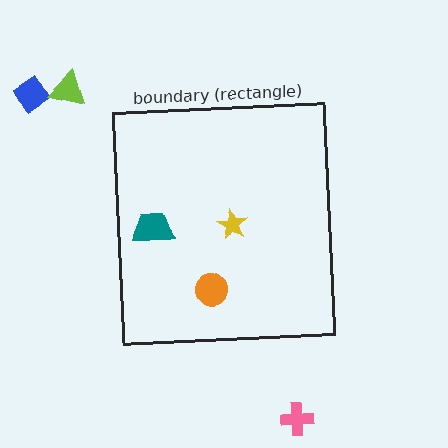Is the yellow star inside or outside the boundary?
Inside.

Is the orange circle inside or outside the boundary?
Inside.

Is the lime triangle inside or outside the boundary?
Outside.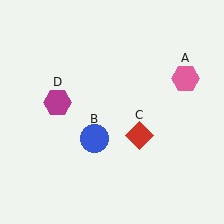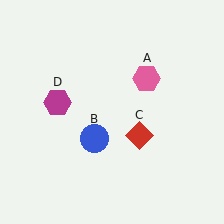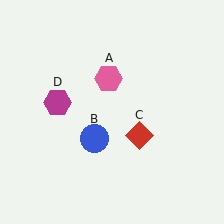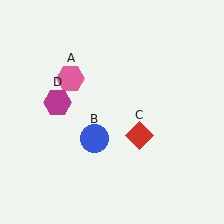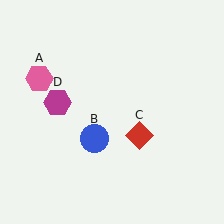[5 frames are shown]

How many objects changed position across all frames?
1 object changed position: pink hexagon (object A).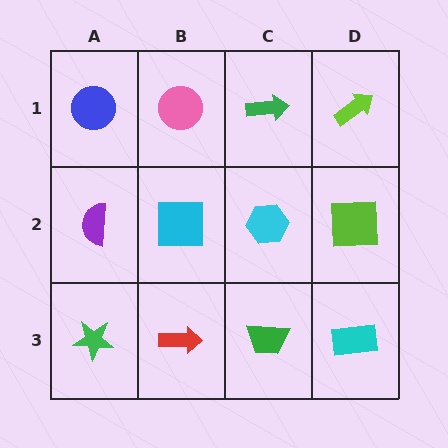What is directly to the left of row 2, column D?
A cyan hexagon.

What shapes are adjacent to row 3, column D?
A lime square (row 2, column D), a green trapezoid (row 3, column C).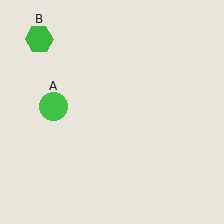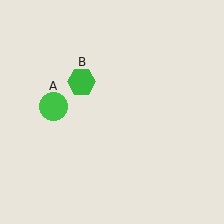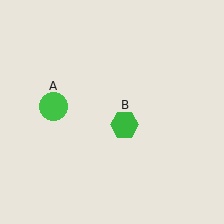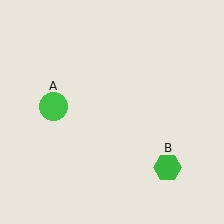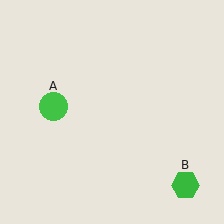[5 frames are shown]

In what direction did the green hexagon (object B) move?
The green hexagon (object B) moved down and to the right.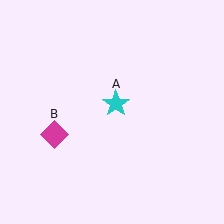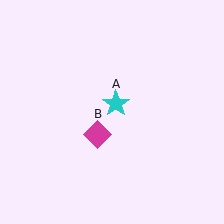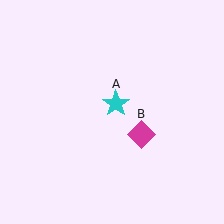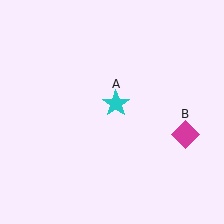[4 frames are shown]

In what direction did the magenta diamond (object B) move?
The magenta diamond (object B) moved right.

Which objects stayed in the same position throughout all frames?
Cyan star (object A) remained stationary.